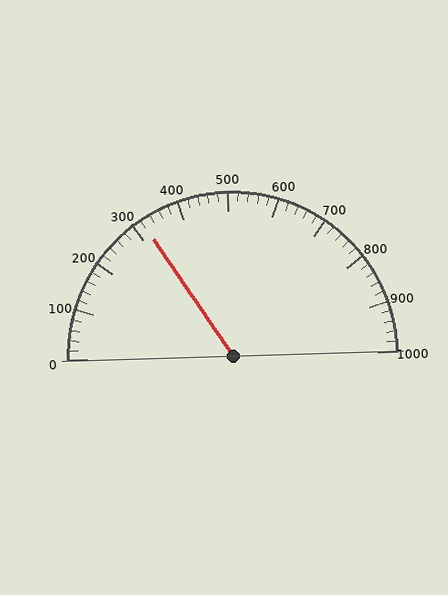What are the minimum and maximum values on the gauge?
The gauge ranges from 0 to 1000.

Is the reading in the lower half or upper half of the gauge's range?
The reading is in the lower half of the range (0 to 1000).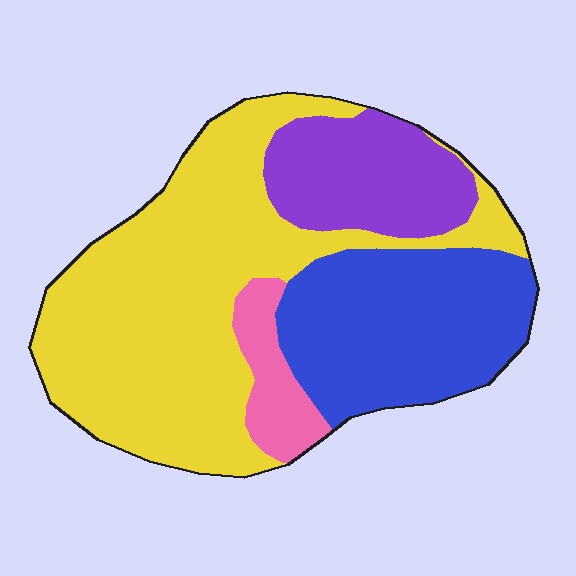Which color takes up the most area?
Yellow, at roughly 50%.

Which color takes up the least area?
Pink, at roughly 5%.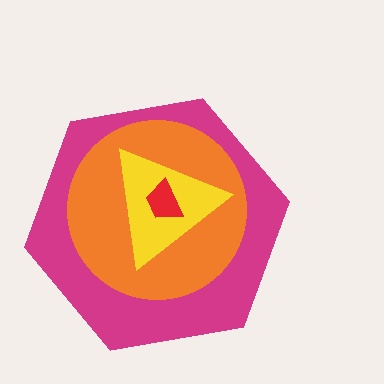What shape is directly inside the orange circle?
The yellow triangle.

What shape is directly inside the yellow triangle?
The red trapezoid.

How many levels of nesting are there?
4.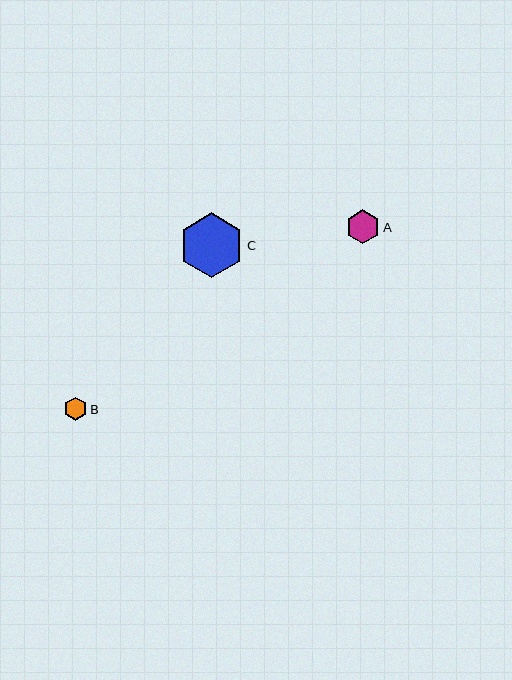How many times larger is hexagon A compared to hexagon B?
Hexagon A is approximately 1.5 times the size of hexagon B.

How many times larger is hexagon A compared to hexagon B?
Hexagon A is approximately 1.5 times the size of hexagon B.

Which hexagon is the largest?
Hexagon C is the largest with a size of approximately 65 pixels.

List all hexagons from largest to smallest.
From largest to smallest: C, A, B.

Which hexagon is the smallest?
Hexagon B is the smallest with a size of approximately 23 pixels.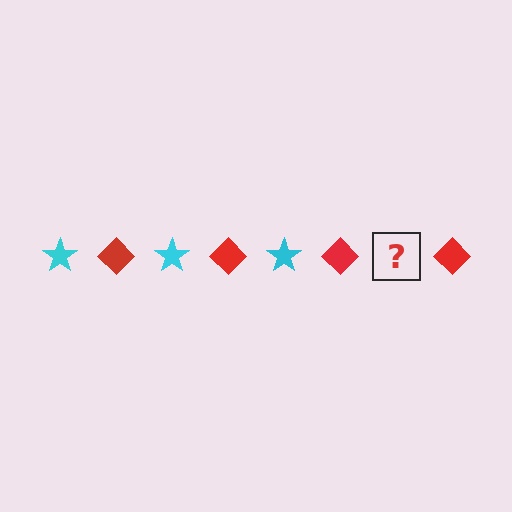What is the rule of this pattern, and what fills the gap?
The rule is that the pattern alternates between cyan star and red diamond. The gap should be filled with a cyan star.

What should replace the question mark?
The question mark should be replaced with a cyan star.